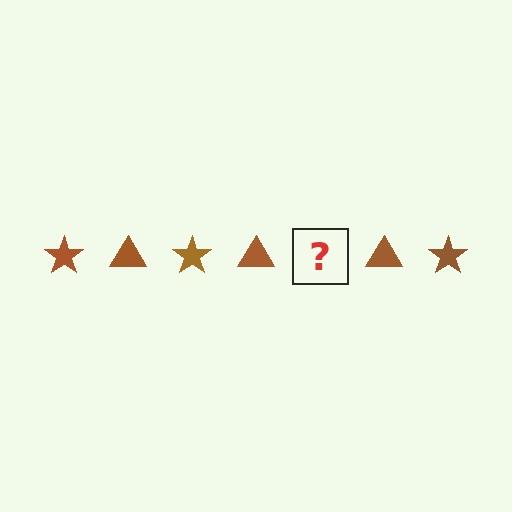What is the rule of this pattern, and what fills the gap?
The rule is that the pattern cycles through star, triangle shapes in brown. The gap should be filled with a brown star.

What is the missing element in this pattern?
The missing element is a brown star.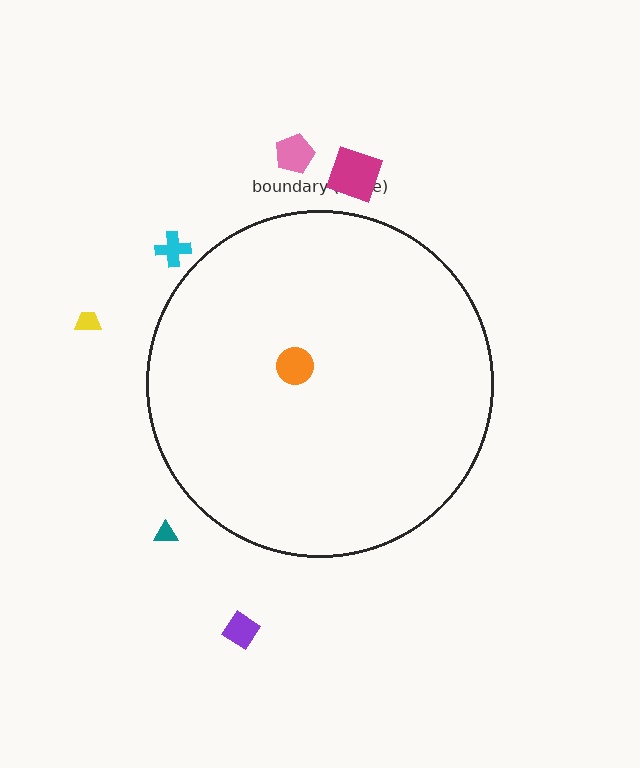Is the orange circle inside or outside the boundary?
Inside.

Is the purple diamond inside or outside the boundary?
Outside.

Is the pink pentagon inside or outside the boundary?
Outside.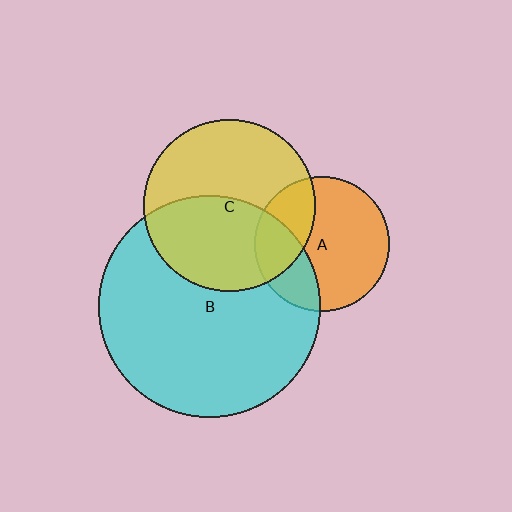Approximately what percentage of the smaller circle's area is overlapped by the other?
Approximately 30%.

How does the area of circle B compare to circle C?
Approximately 1.7 times.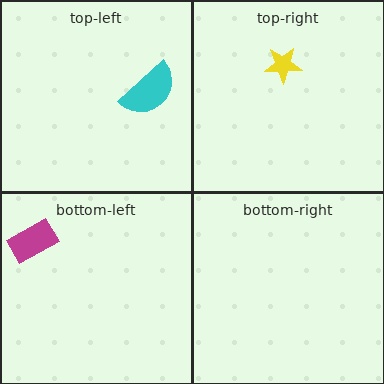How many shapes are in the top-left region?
1.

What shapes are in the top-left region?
The cyan semicircle.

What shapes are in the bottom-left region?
The magenta rectangle.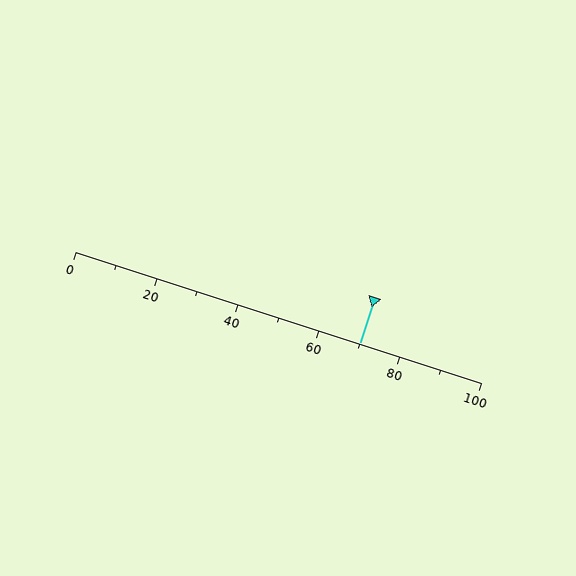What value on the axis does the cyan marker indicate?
The marker indicates approximately 70.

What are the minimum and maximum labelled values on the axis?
The axis runs from 0 to 100.